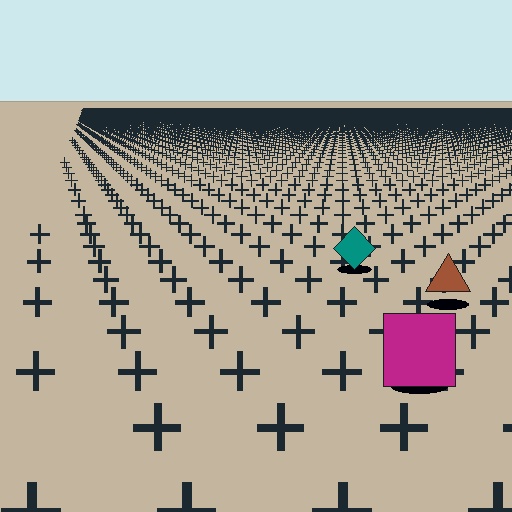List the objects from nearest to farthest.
From nearest to farthest: the magenta square, the brown triangle, the teal diamond.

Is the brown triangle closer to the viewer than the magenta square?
No. The magenta square is closer — you can tell from the texture gradient: the ground texture is coarser near it.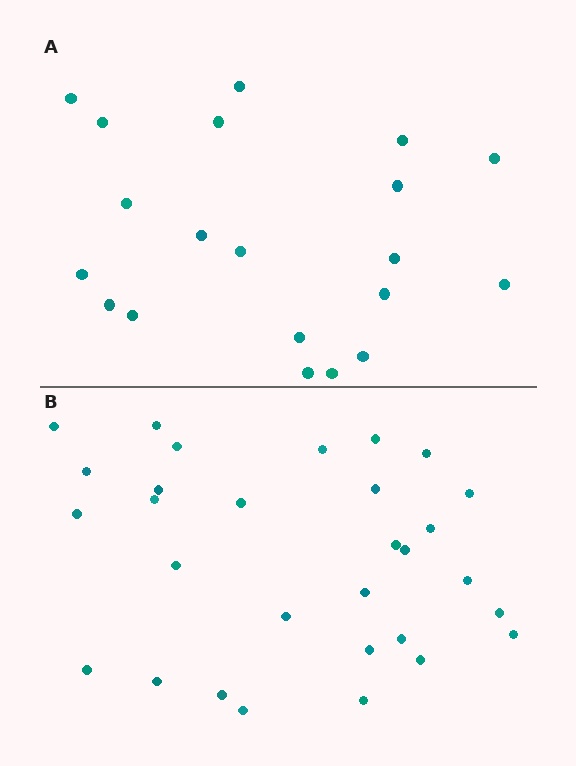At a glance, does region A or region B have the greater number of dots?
Region B (the bottom region) has more dots.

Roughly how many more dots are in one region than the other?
Region B has roughly 10 or so more dots than region A.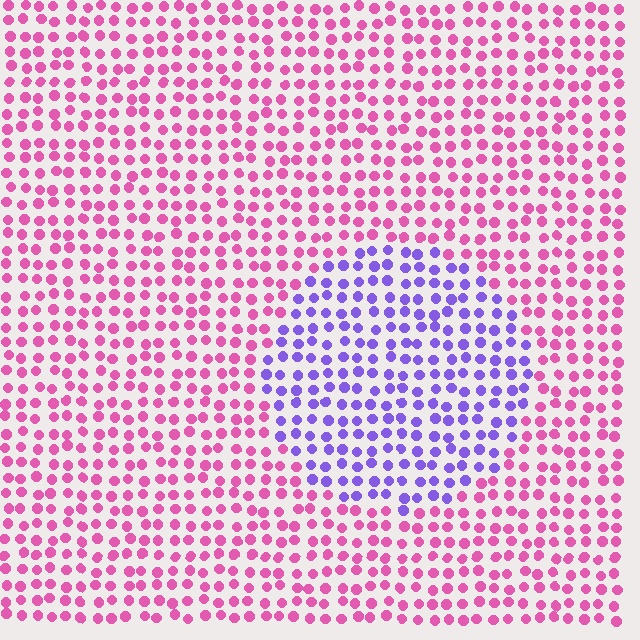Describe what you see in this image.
The image is filled with small pink elements in a uniform arrangement. A circle-shaped region is visible where the elements are tinted to a slightly different hue, forming a subtle color boundary.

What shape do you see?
I see a circle.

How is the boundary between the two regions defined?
The boundary is defined purely by a slight shift in hue (about 64 degrees). Spacing, size, and orientation are identical on both sides.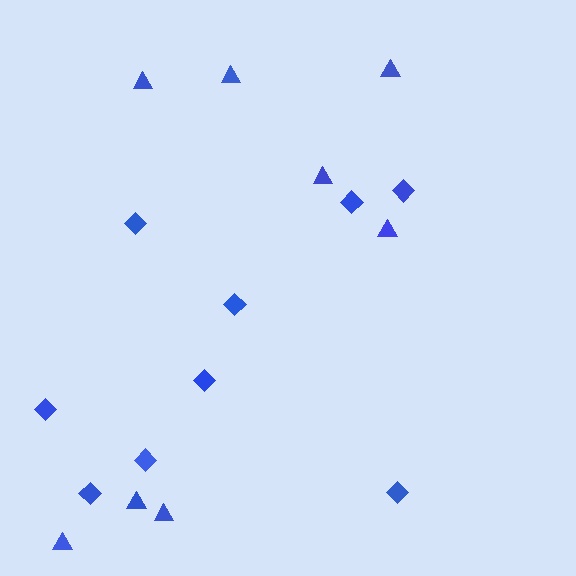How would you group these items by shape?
There are 2 groups: one group of triangles (8) and one group of diamonds (9).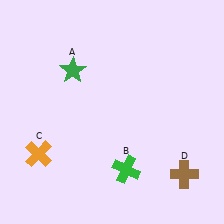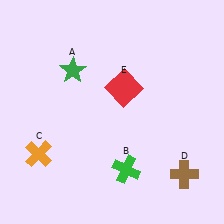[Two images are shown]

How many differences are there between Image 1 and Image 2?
There is 1 difference between the two images.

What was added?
A red square (E) was added in Image 2.